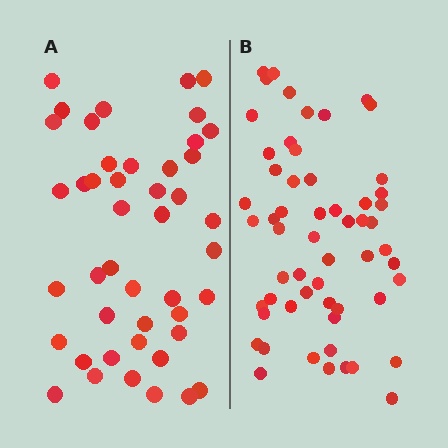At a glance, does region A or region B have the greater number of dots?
Region B (the right region) has more dots.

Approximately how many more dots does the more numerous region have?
Region B has roughly 12 or so more dots than region A.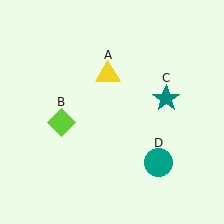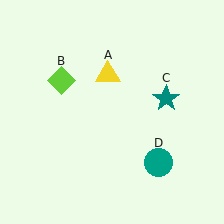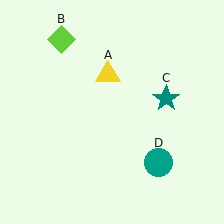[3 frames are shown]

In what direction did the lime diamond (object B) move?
The lime diamond (object B) moved up.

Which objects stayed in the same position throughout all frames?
Yellow triangle (object A) and teal star (object C) and teal circle (object D) remained stationary.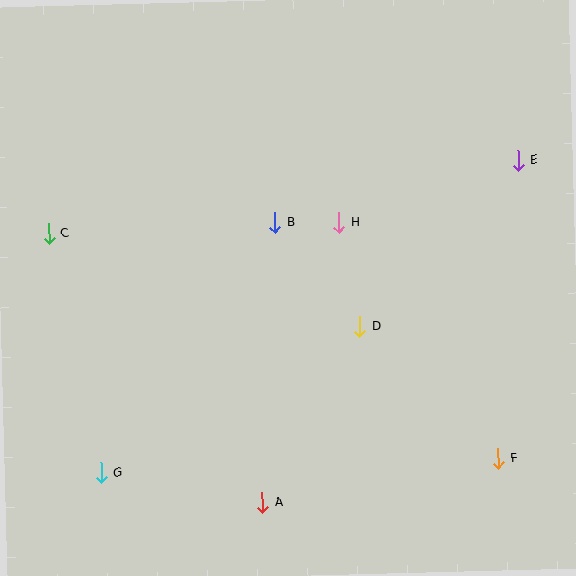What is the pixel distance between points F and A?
The distance between F and A is 240 pixels.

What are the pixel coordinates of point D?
Point D is at (360, 327).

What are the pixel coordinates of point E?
Point E is at (518, 160).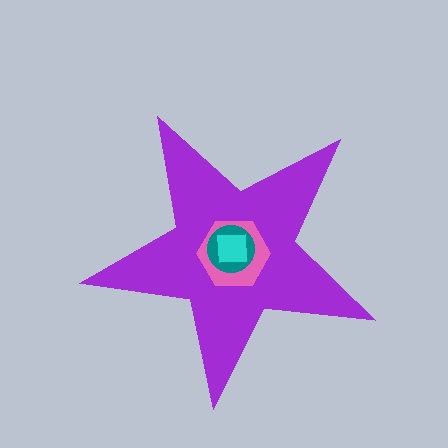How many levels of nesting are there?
4.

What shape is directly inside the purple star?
The pink hexagon.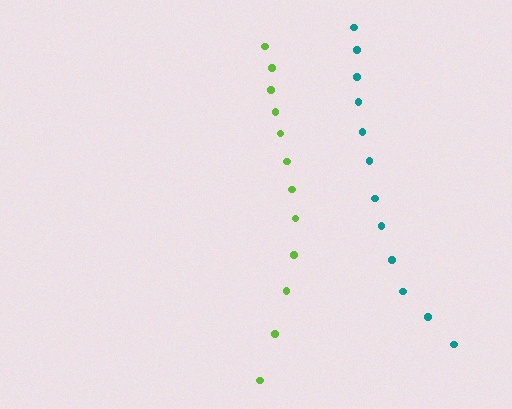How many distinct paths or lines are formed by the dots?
There are 2 distinct paths.